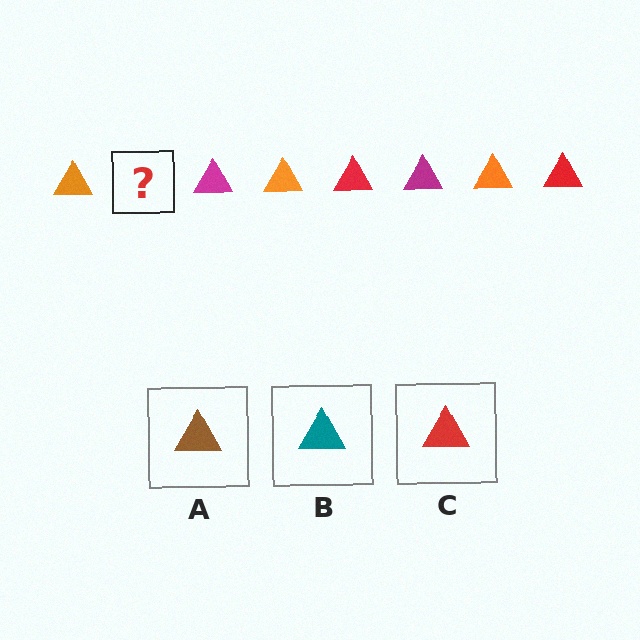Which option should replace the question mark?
Option C.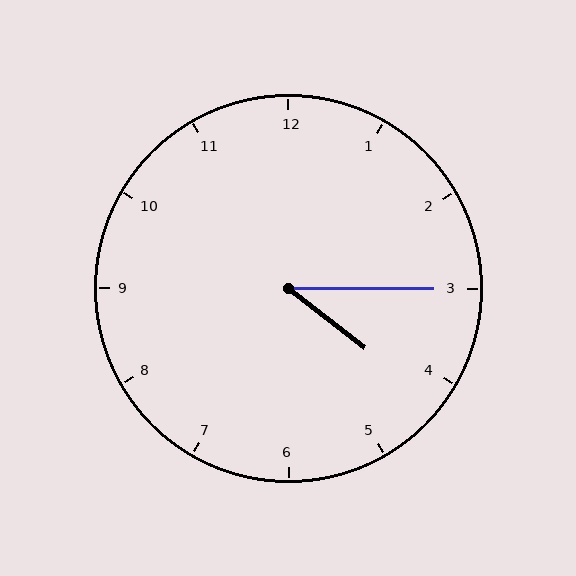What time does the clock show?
4:15.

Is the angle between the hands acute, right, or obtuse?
It is acute.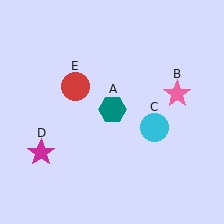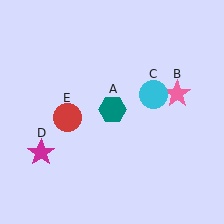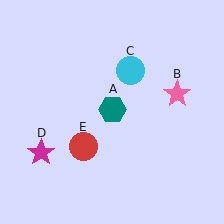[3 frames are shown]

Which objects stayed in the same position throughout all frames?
Teal hexagon (object A) and pink star (object B) and magenta star (object D) remained stationary.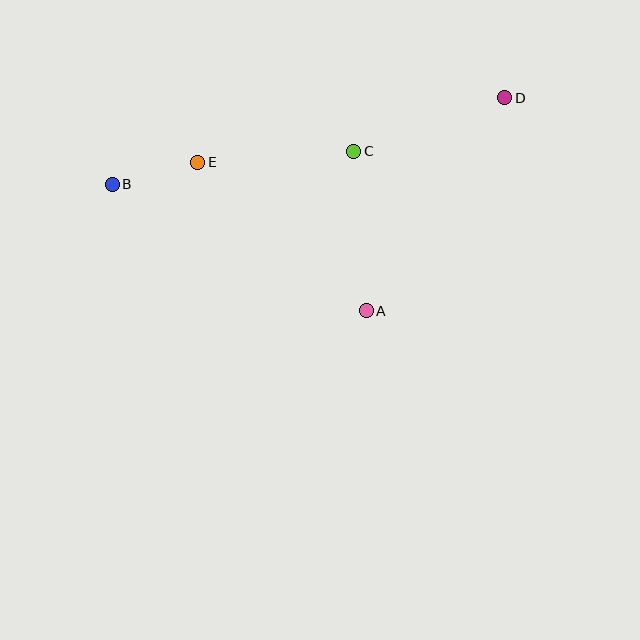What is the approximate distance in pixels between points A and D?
The distance between A and D is approximately 254 pixels.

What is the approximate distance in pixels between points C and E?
The distance between C and E is approximately 156 pixels.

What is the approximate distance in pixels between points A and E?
The distance between A and E is approximately 225 pixels.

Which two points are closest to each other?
Points B and E are closest to each other.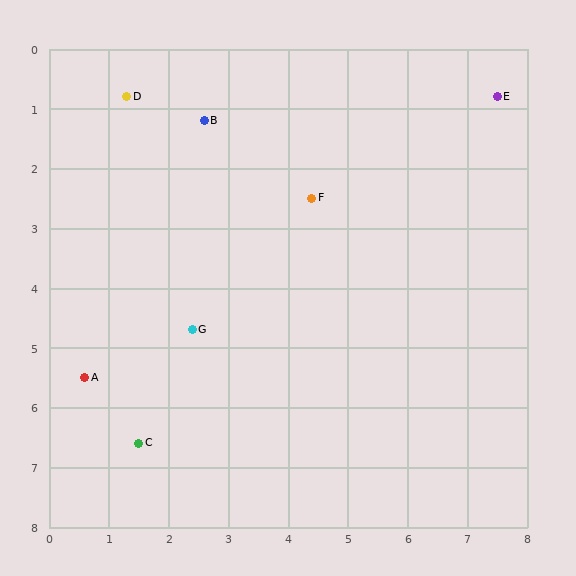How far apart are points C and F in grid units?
Points C and F are about 5.0 grid units apart.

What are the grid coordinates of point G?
Point G is at approximately (2.4, 4.7).